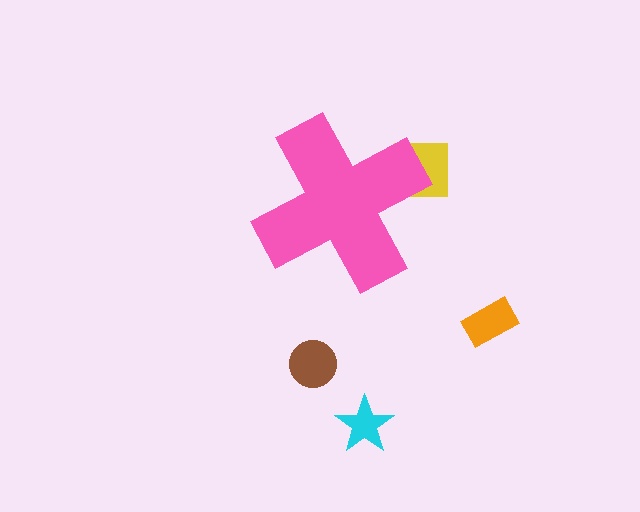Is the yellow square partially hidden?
Yes, the yellow square is partially hidden behind the pink cross.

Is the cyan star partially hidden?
No, the cyan star is fully visible.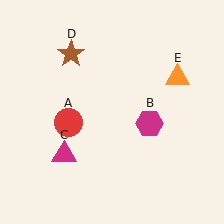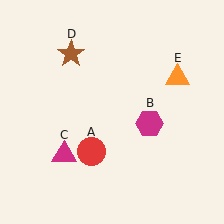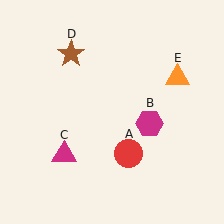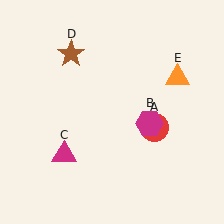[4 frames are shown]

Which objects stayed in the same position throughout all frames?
Magenta hexagon (object B) and magenta triangle (object C) and brown star (object D) and orange triangle (object E) remained stationary.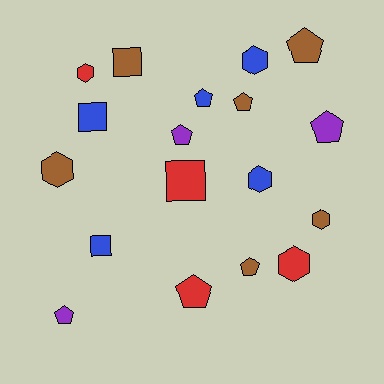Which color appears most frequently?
Brown, with 6 objects.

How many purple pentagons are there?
There are 3 purple pentagons.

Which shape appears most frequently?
Pentagon, with 8 objects.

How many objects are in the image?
There are 18 objects.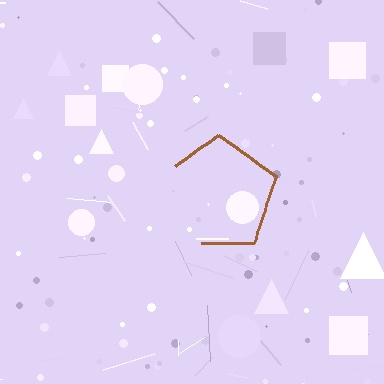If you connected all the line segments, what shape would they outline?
They would outline a pentagon.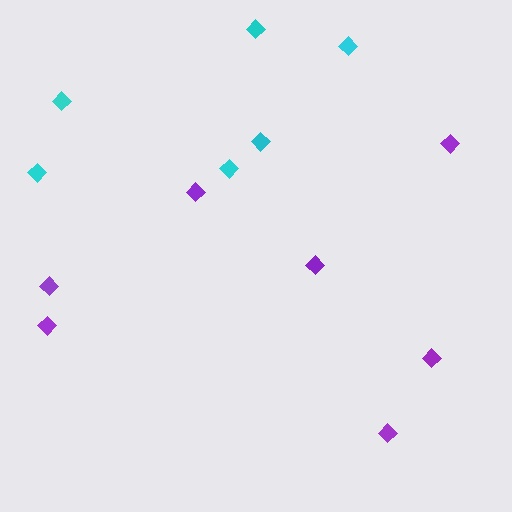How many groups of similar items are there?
There are 2 groups: one group of purple diamonds (7) and one group of cyan diamonds (6).